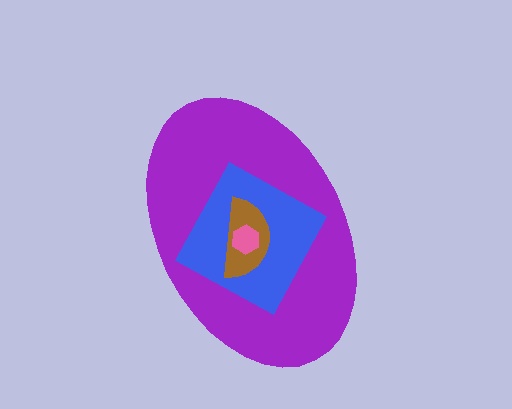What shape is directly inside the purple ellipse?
The blue square.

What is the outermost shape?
The purple ellipse.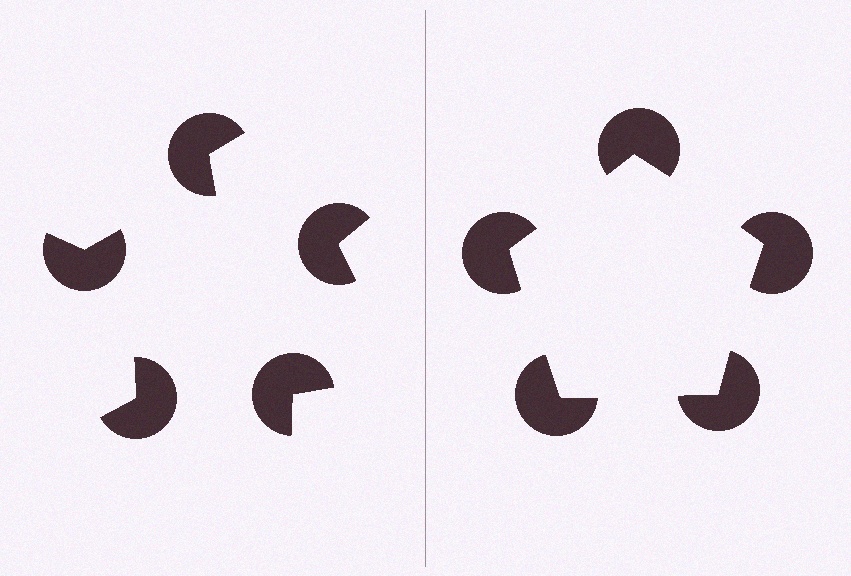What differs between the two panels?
The pac-man discs are positioned identically on both sides; only the wedge orientations differ. On the right they align to a pentagon; on the left they are misaligned.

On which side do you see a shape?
An illusory pentagon appears on the right side. On the left side the wedge cuts are rotated, so no coherent shape forms.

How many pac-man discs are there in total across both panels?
10 — 5 on each side.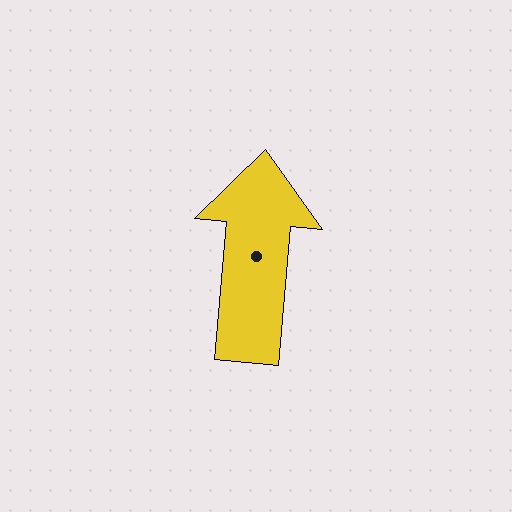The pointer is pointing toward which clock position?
Roughly 12 o'clock.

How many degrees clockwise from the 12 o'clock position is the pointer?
Approximately 5 degrees.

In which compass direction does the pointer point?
North.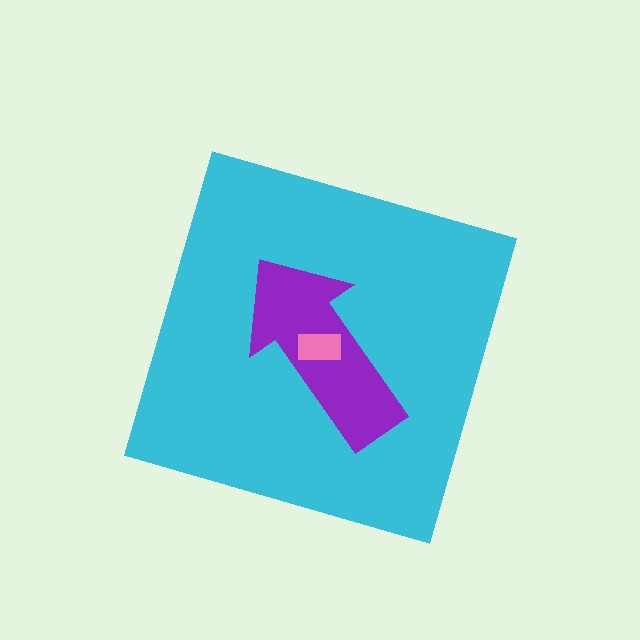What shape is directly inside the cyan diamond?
The purple arrow.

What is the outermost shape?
The cyan diamond.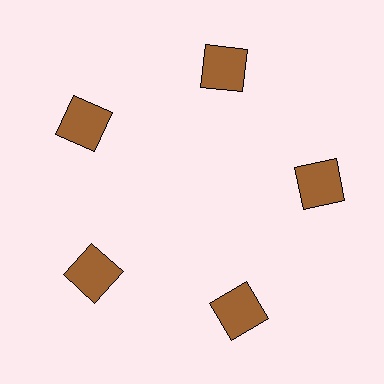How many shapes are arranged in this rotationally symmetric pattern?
There are 5 shapes, arranged in 5 groups of 1.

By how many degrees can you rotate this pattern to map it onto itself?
The pattern maps onto itself every 72 degrees of rotation.